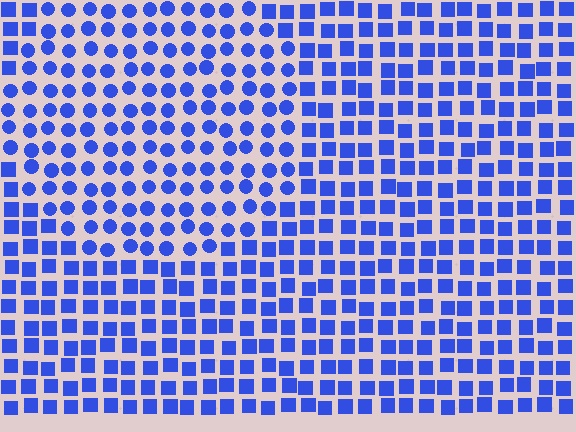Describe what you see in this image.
The image is filled with small blue elements arranged in a uniform grid. A circle-shaped region contains circles, while the surrounding area contains squares. The boundary is defined purely by the change in element shape.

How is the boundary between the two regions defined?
The boundary is defined by a change in element shape: circles inside vs. squares outside. All elements share the same color and spacing.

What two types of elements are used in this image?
The image uses circles inside the circle region and squares outside it.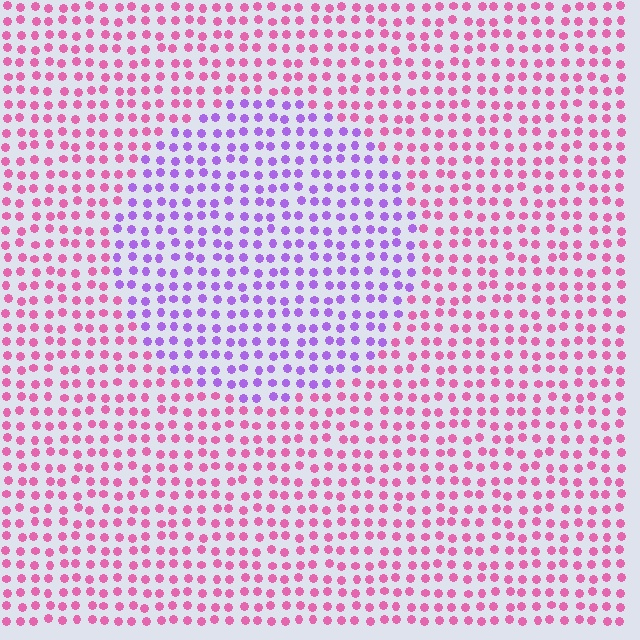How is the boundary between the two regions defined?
The boundary is defined purely by a slight shift in hue (about 53 degrees). Spacing, size, and orientation are identical on both sides.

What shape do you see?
I see a circle.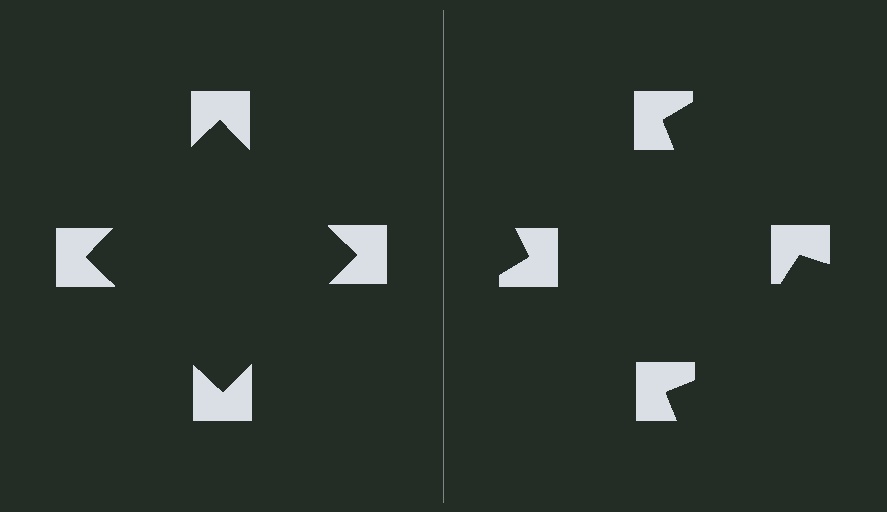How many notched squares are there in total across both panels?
8 — 4 on each side.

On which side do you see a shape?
An illusory square appears on the left side. On the right side the wedge cuts are rotated, so no coherent shape forms.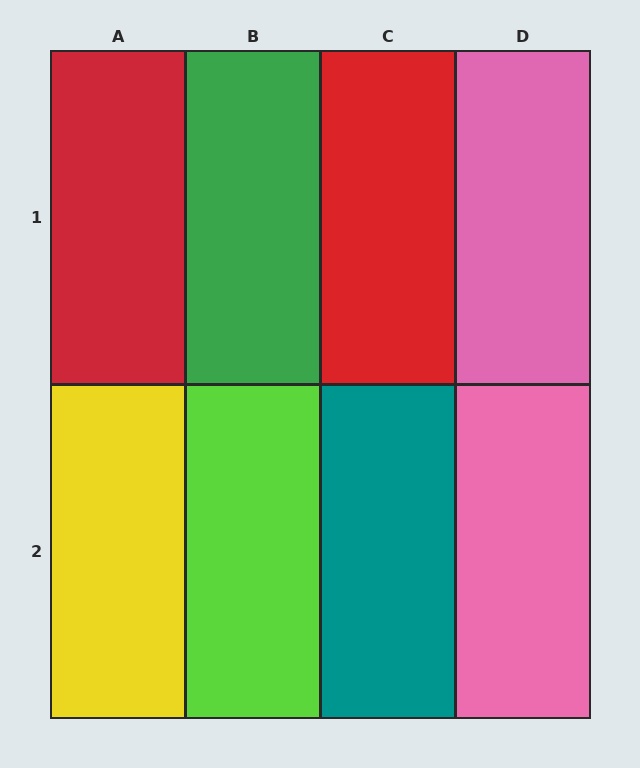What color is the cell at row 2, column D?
Pink.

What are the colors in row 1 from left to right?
Red, green, red, pink.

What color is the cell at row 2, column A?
Yellow.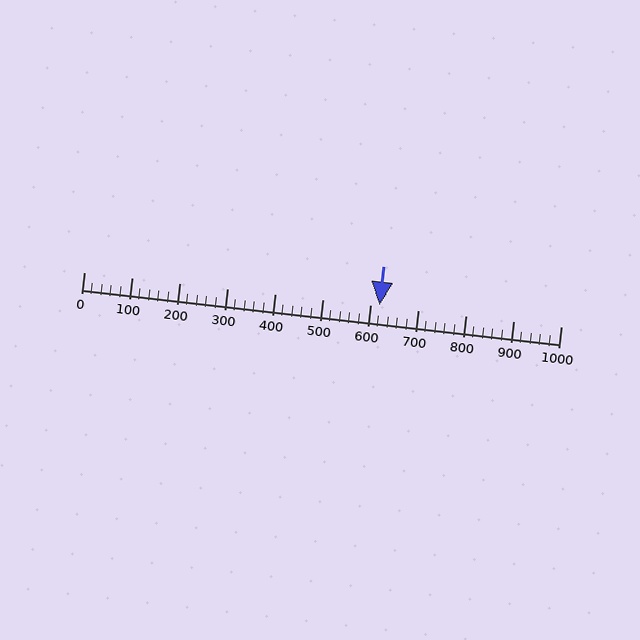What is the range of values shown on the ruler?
The ruler shows values from 0 to 1000.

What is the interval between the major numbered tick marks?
The major tick marks are spaced 100 units apart.